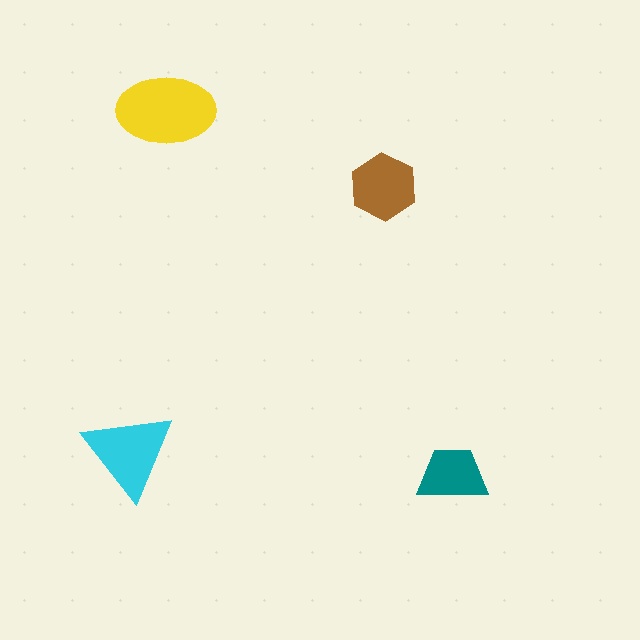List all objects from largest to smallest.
The yellow ellipse, the cyan triangle, the brown hexagon, the teal trapezoid.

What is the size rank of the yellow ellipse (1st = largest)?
1st.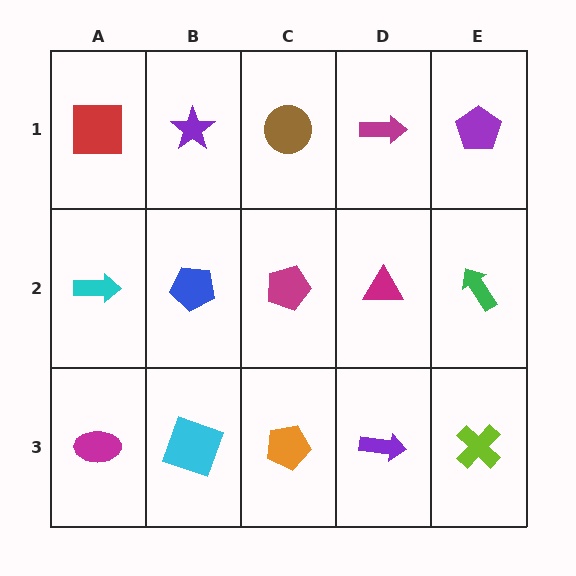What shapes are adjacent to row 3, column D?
A magenta triangle (row 2, column D), an orange pentagon (row 3, column C), a lime cross (row 3, column E).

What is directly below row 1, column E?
A green arrow.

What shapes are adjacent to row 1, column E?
A green arrow (row 2, column E), a magenta arrow (row 1, column D).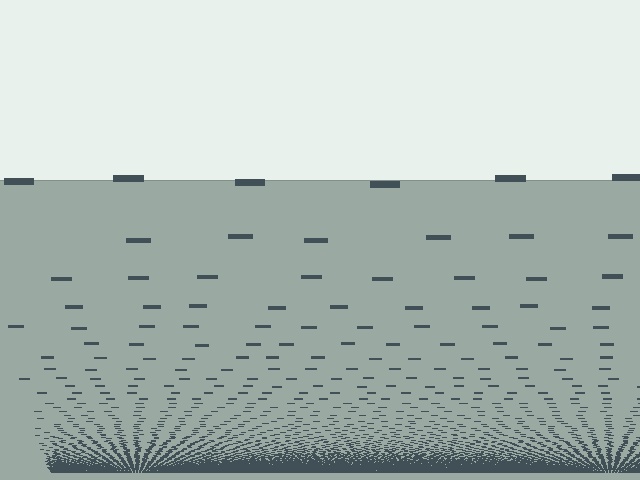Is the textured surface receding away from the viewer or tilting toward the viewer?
The surface appears to tilt toward the viewer. Texture elements get larger and sparser toward the top.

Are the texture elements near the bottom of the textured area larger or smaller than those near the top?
Smaller. The gradient is inverted — elements near the bottom are smaller and denser.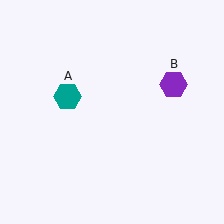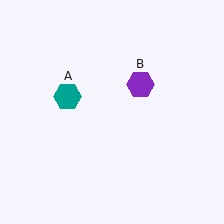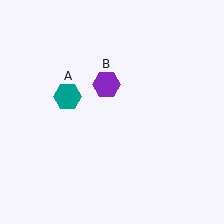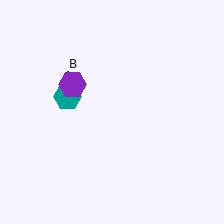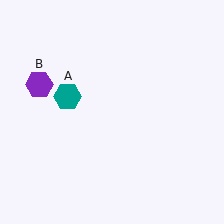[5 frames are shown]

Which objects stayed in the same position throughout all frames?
Teal hexagon (object A) remained stationary.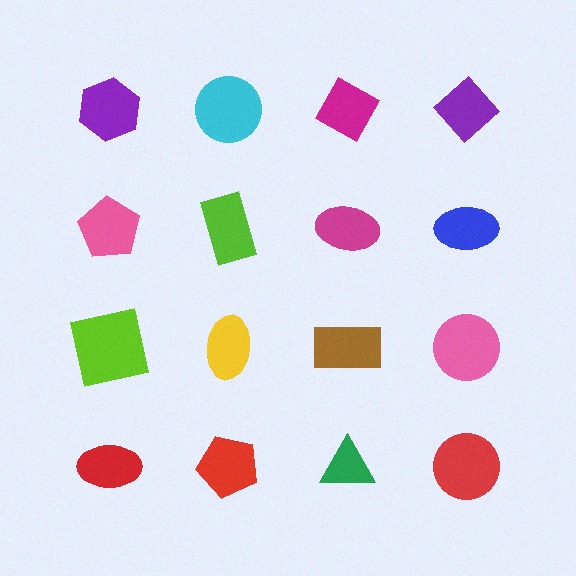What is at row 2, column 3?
A magenta ellipse.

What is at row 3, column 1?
A lime square.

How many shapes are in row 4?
4 shapes.